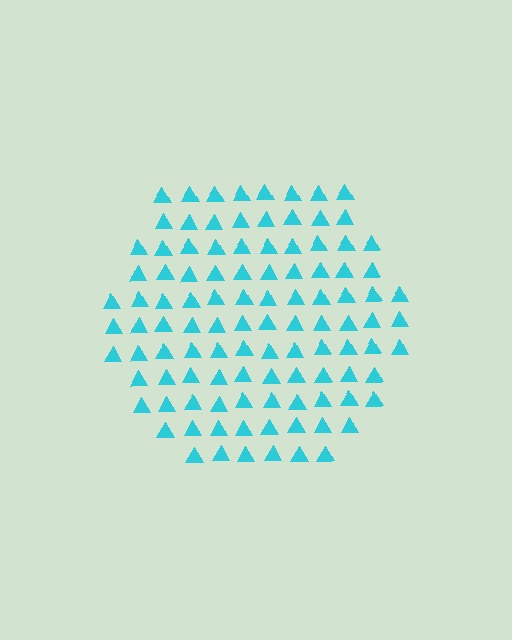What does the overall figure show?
The overall figure shows a hexagon.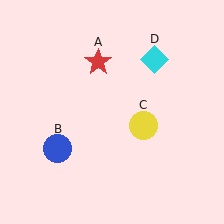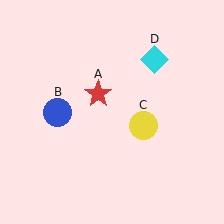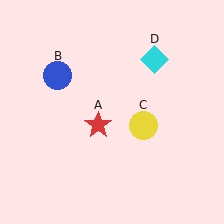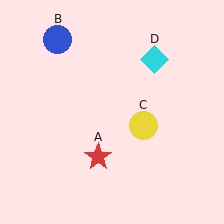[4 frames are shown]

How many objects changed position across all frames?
2 objects changed position: red star (object A), blue circle (object B).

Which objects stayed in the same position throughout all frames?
Yellow circle (object C) and cyan diamond (object D) remained stationary.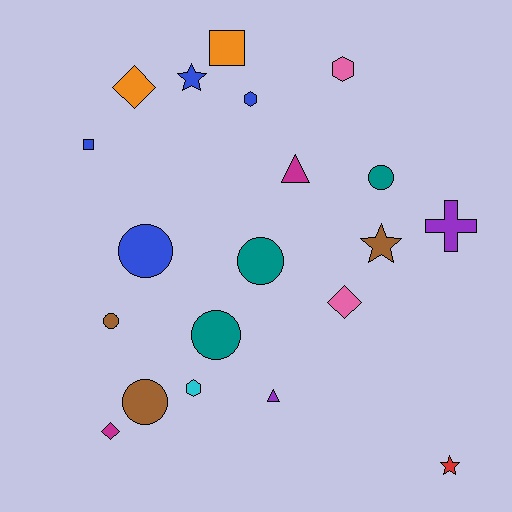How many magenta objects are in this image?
There are 2 magenta objects.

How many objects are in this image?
There are 20 objects.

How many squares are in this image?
There are 2 squares.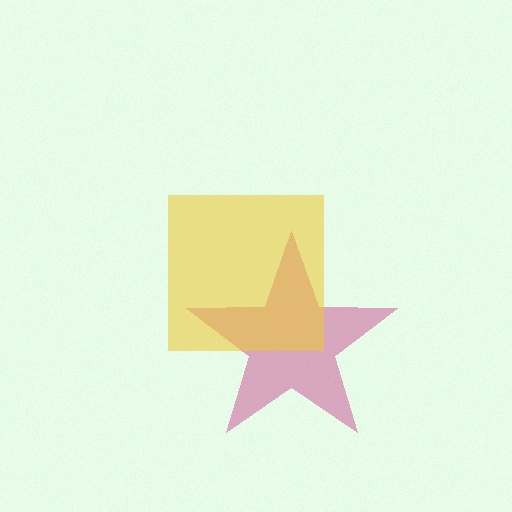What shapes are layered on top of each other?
The layered shapes are: a magenta star, a yellow square.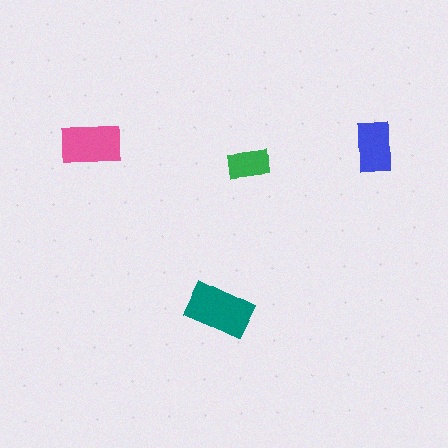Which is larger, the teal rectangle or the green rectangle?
The teal one.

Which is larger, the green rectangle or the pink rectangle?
The pink one.